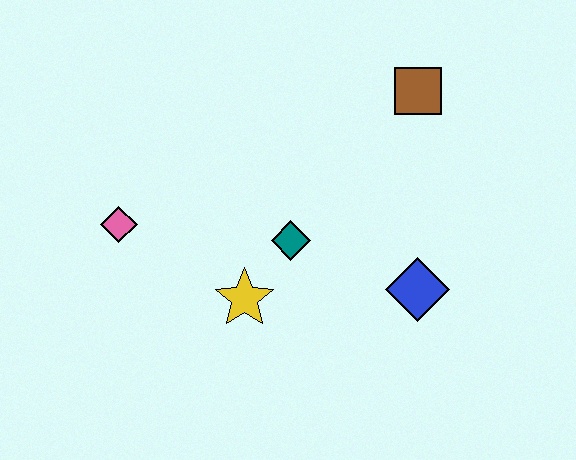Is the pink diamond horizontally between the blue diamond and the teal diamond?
No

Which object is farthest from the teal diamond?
The brown square is farthest from the teal diamond.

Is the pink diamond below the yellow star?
No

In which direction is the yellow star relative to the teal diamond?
The yellow star is below the teal diamond.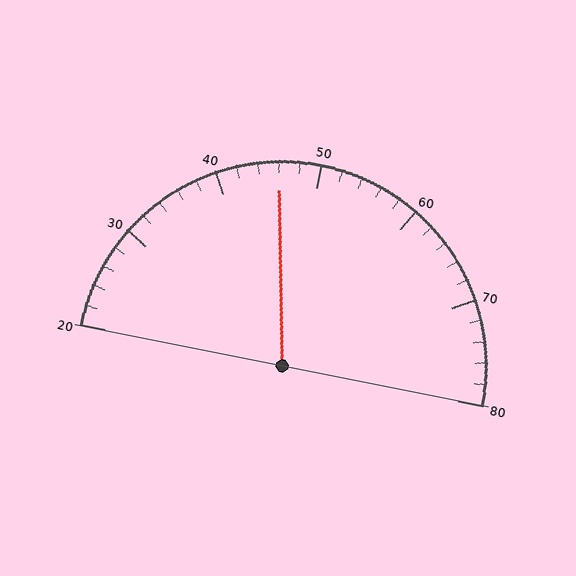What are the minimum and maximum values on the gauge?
The gauge ranges from 20 to 80.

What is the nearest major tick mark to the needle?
The nearest major tick mark is 50.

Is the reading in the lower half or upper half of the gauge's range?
The reading is in the lower half of the range (20 to 80).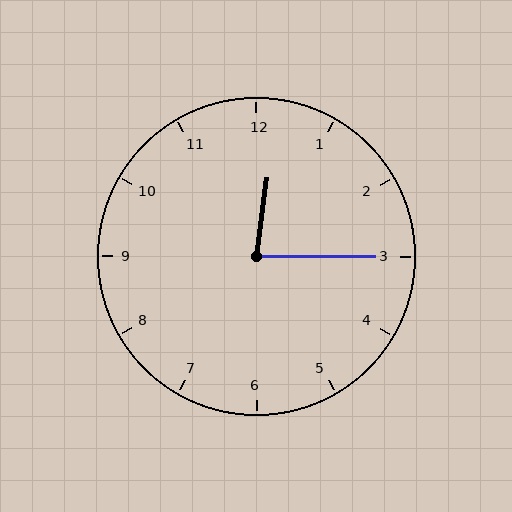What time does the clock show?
12:15.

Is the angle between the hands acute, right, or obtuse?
It is acute.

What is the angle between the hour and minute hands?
Approximately 82 degrees.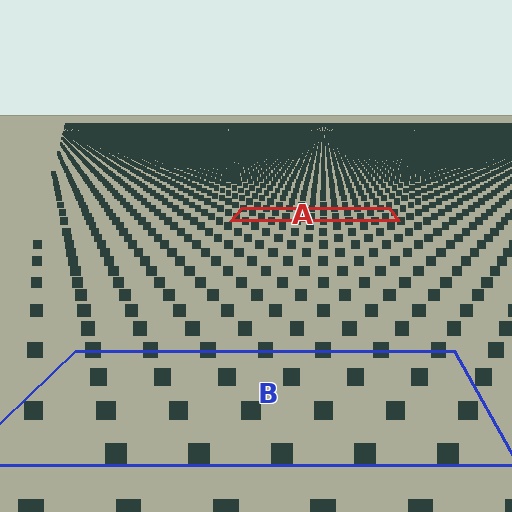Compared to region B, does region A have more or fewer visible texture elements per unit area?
Region A has more texture elements per unit area — they are packed more densely because it is farther away.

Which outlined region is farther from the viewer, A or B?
Region A is farther from the viewer — the texture elements inside it appear smaller and more densely packed.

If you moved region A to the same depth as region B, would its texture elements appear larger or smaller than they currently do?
They would appear larger. At a closer depth, the same texture elements are projected at a bigger on-screen size.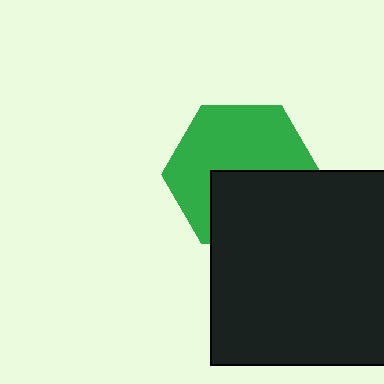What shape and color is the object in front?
The object in front is a black square.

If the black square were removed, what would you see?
You would see the complete green hexagon.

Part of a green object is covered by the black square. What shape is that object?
It is a hexagon.